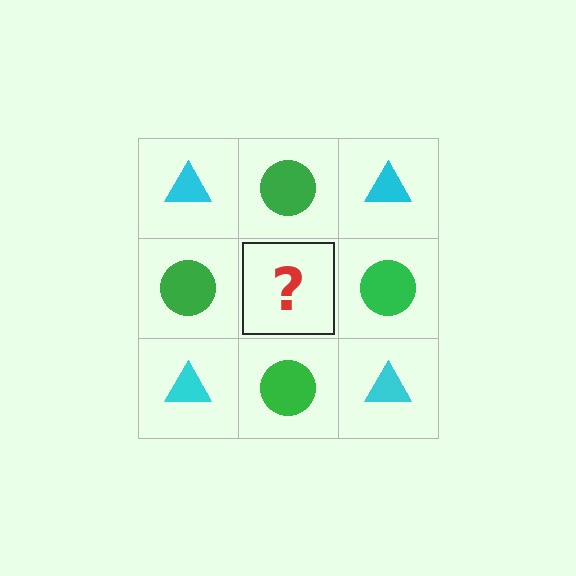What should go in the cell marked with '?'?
The missing cell should contain a cyan triangle.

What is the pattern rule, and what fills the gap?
The rule is that it alternates cyan triangle and green circle in a checkerboard pattern. The gap should be filled with a cyan triangle.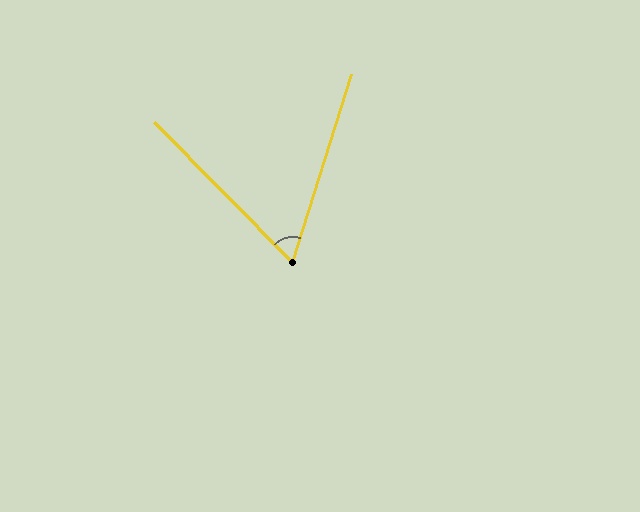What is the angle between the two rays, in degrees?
Approximately 62 degrees.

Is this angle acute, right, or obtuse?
It is acute.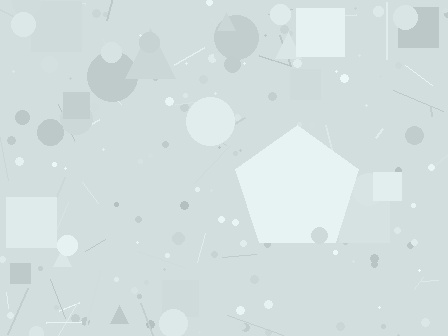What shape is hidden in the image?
A pentagon is hidden in the image.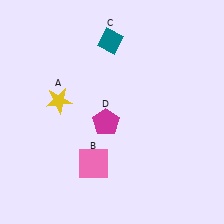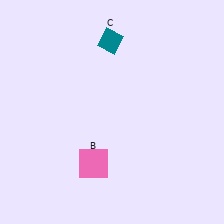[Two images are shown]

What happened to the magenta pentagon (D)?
The magenta pentagon (D) was removed in Image 2. It was in the bottom-left area of Image 1.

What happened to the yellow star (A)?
The yellow star (A) was removed in Image 2. It was in the top-left area of Image 1.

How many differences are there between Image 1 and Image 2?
There are 2 differences between the two images.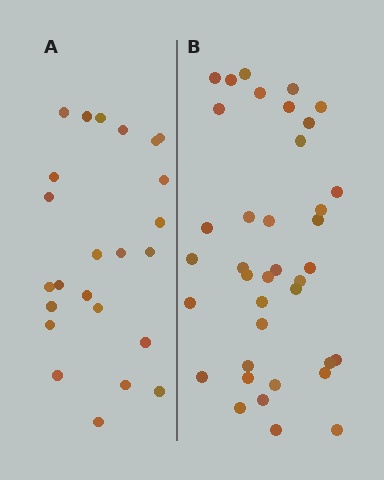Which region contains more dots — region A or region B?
Region B (the right region) has more dots.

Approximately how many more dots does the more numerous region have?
Region B has approximately 15 more dots than region A.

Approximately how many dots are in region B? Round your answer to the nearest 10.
About 40 dots. (The exact count is 38, which rounds to 40.)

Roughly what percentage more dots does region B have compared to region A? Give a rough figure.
About 60% more.